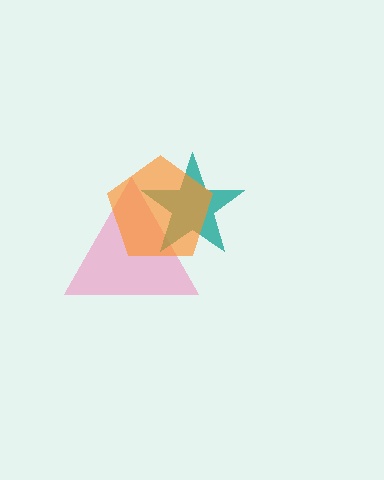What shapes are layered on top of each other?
The layered shapes are: a pink triangle, a teal star, an orange pentagon.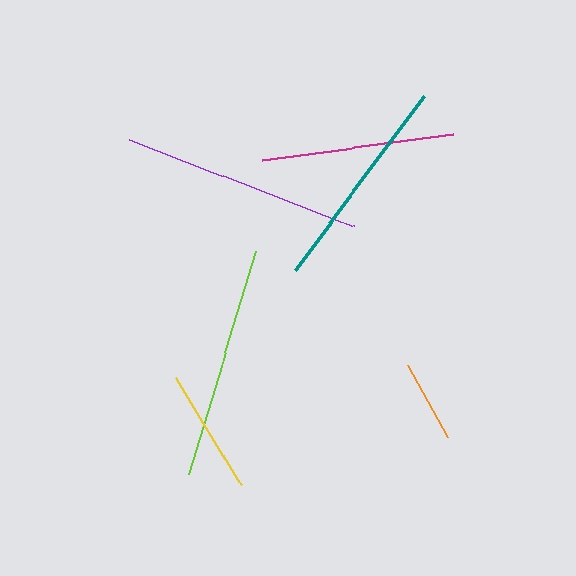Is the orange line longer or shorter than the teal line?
The teal line is longer than the orange line.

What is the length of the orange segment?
The orange segment is approximately 83 pixels long.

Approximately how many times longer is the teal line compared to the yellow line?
The teal line is approximately 1.7 times the length of the yellow line.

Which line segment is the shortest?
The orange line is the shortest at approximately 83 pixels.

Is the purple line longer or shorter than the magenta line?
The purple line is longer than the magenta line.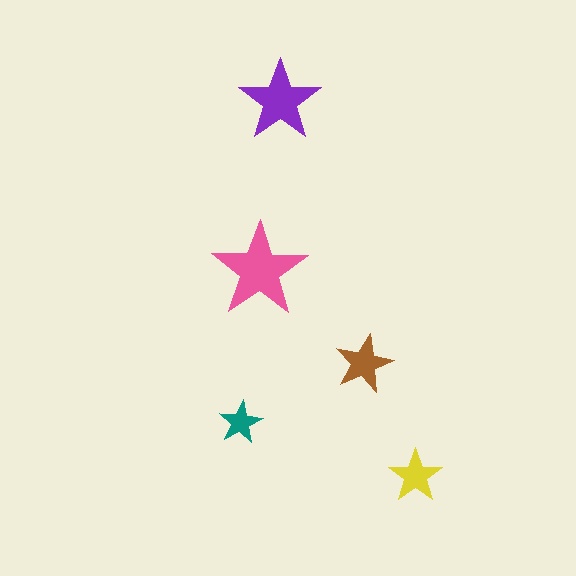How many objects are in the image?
There are 5 objects in the image.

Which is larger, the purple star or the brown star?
The purple one.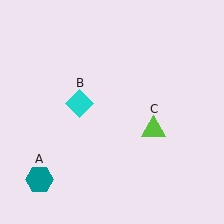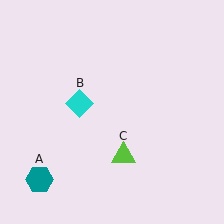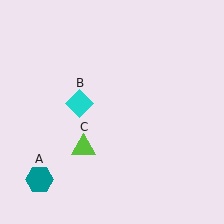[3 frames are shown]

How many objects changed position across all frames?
1 object changed position: lime triangle (object C).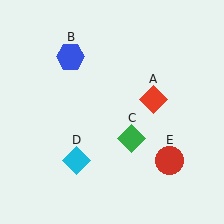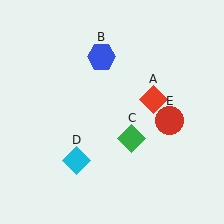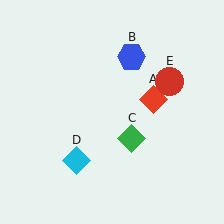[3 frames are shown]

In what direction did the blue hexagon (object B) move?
The blue hexagon (object B) moved right.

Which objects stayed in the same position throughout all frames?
Red diamond (object A) and green diamond (object C) and cyan diamond (object D) remained stationary.